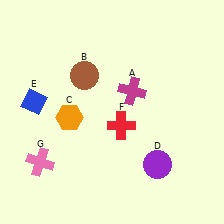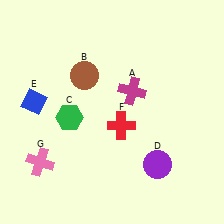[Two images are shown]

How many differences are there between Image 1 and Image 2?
There is 1 difference between the two images.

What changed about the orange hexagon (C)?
In Image 1, C is orange. In Image 2, it changed to green.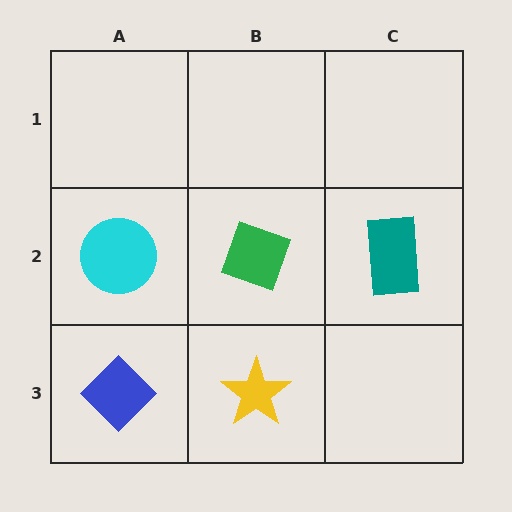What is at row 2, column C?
A teal rectangle.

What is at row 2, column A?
A cyan circle.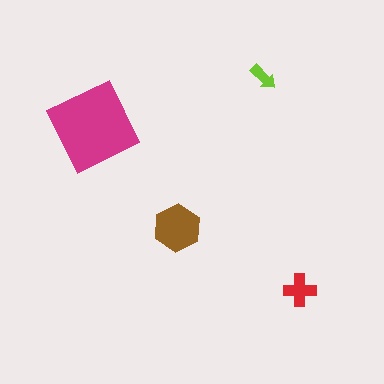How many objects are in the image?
There are 4 objects in the image.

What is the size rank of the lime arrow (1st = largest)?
4th.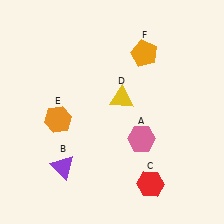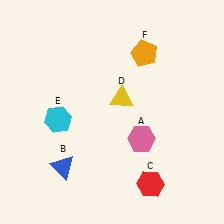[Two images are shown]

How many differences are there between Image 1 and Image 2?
There are 2 differences between the two images.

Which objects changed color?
B changed from purple to blue. E changed from orange to cyan.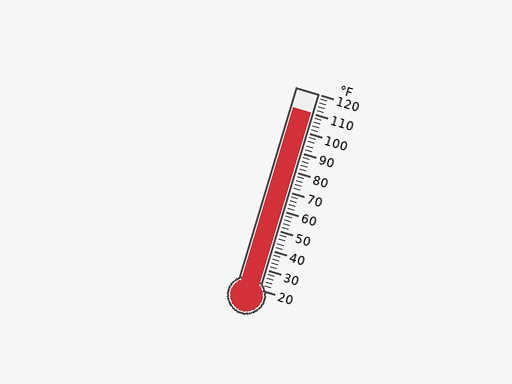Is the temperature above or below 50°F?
The temperature is above 50°F.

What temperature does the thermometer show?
The thermometer shows approximately 110°F.